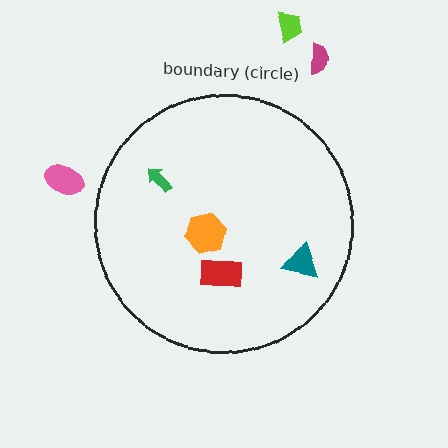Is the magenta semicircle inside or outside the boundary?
Outside.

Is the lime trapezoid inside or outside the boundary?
Outside.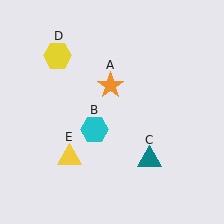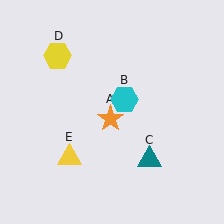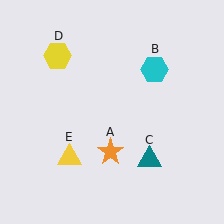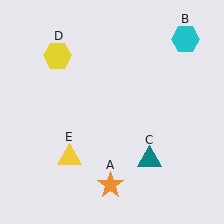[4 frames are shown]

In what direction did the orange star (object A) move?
The orange star (object A) moved down.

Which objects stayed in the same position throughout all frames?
Teal triangle (object C) and yellow hexagon (object D) and yellow triangle (object E) remained stationary.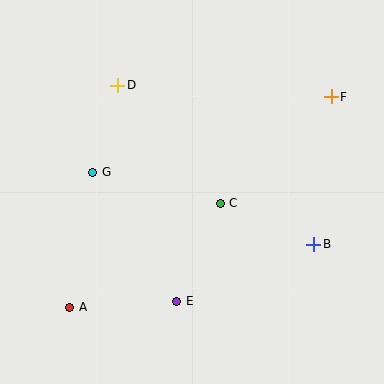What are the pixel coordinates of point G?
Point G is at (93, 172).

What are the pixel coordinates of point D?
Point D is at (118, 85).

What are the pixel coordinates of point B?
Point B is at (314, 244).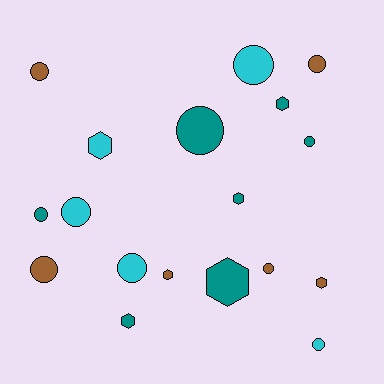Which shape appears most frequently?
Circle, with 11 objects.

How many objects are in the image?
There are 18 objects.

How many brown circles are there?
There are 4 brown circles.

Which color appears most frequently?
Teal, with 7 objects.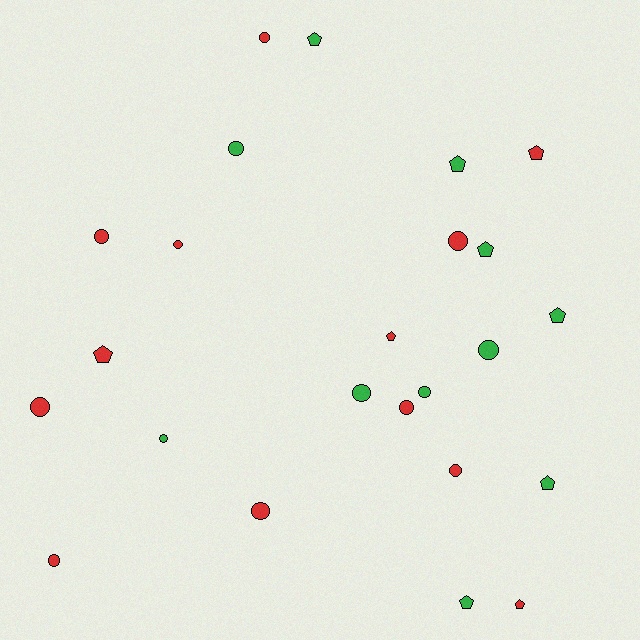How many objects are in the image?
There are 24 objects.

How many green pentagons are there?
There are 6 green pentagons.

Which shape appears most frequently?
Circle, with 14 objects.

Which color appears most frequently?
Red, with 13 objects.